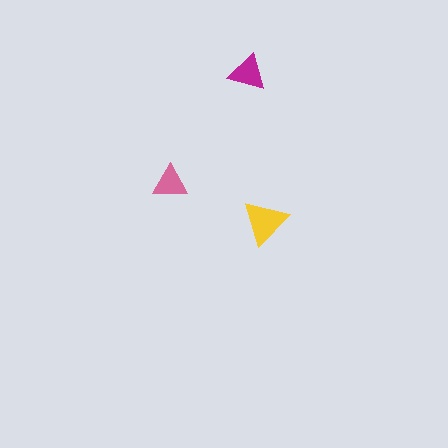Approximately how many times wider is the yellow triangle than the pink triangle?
About 1.5 times wider.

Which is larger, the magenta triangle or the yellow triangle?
The yellow one.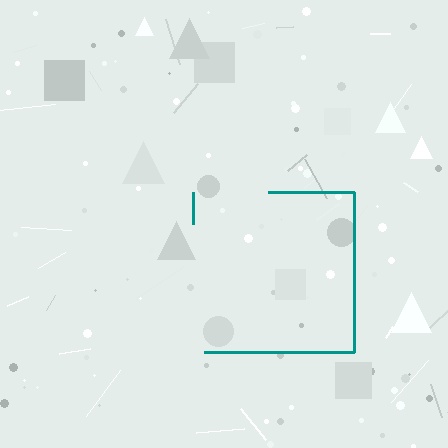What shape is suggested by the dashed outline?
The dashed outline suggests a square.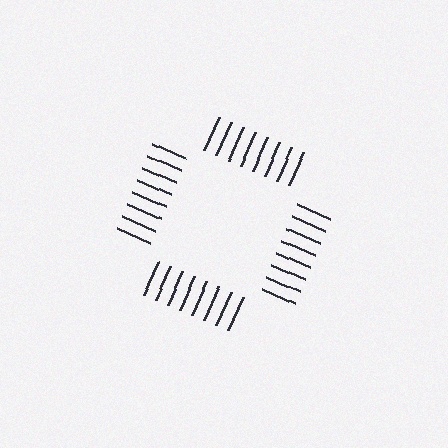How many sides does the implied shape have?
4 sides — the line-ends trace a square.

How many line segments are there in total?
32 — 8 along each of the 4 edges.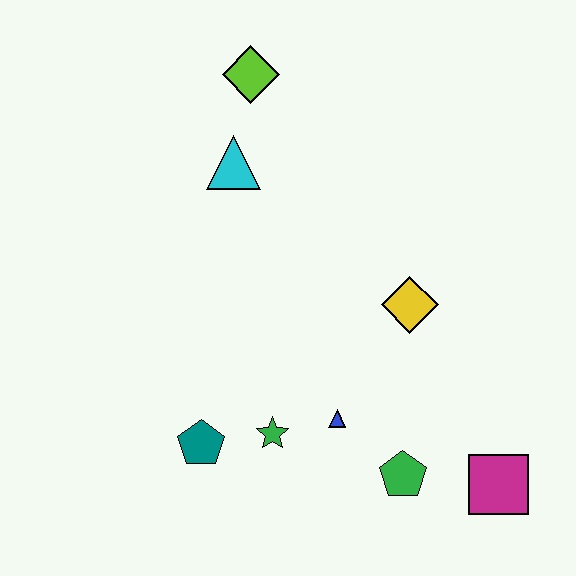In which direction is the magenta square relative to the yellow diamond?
The magenta square is below the yellow diamond.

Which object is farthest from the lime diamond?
The magenta square is farthest from the lime diamond.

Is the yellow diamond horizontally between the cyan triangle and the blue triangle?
No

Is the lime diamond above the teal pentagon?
Yes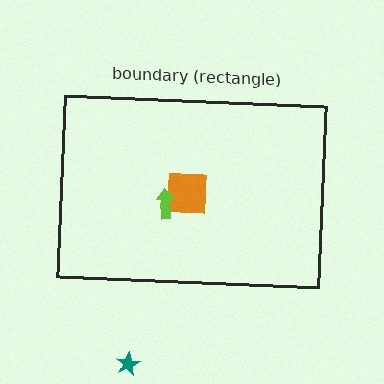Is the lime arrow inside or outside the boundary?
Inside.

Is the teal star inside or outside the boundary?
Outside.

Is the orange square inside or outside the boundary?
Inside.